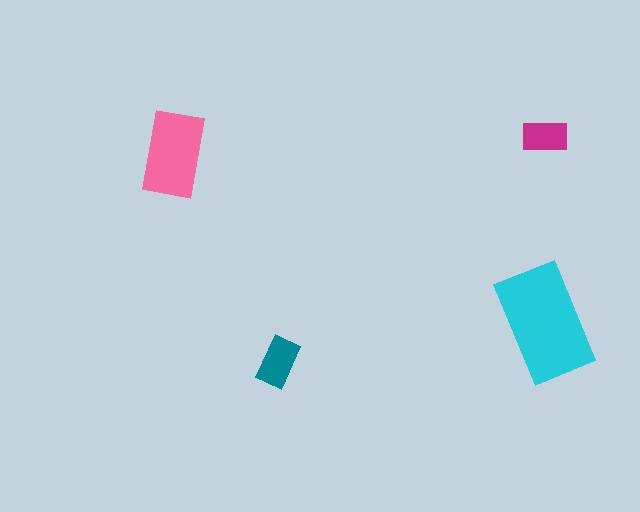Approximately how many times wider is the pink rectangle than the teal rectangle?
About 1.5 times wider.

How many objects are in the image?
There are 4 objects in the image.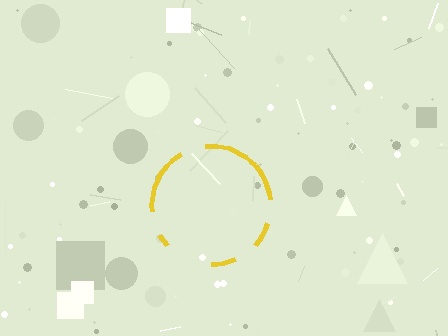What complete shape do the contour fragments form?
The contour fragments form a circle.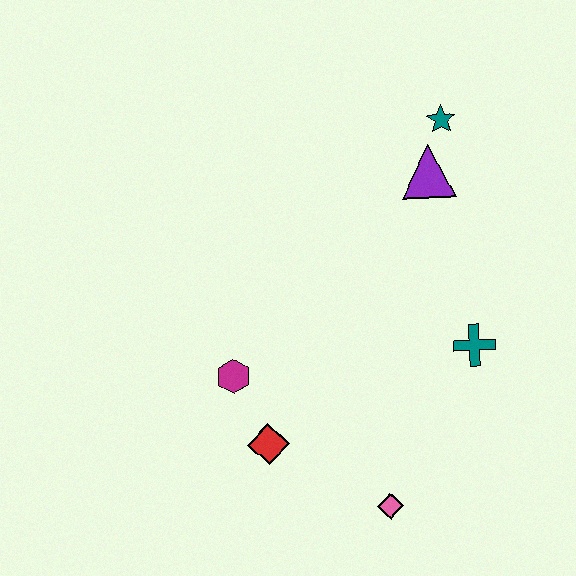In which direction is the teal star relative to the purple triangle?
The teal star is above the purple triangle.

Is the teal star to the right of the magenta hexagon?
Yes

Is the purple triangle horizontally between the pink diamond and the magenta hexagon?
No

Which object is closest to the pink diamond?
The red diamond is closest to the pink diamond.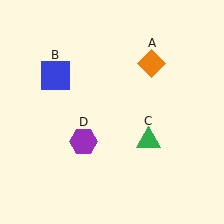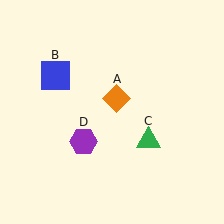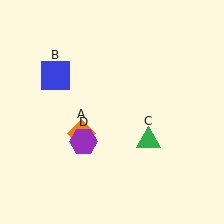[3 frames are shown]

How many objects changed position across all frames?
1 object changed position: orange diamond (object A).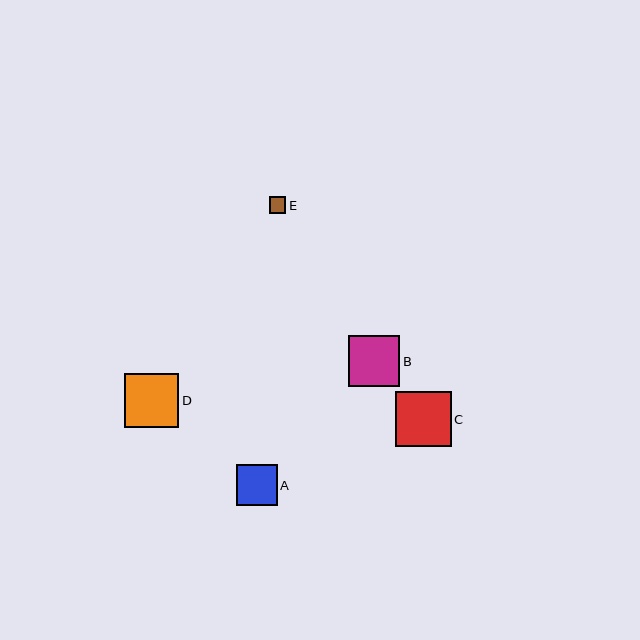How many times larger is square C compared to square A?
Square C is approximately 1.3 times the size of square A.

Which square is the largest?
Square C is the largest with a size of approximately 55 pixels.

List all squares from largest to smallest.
From largest to smallest: C, D, B, A, E.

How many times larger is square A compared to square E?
Square A is approximately 2.5 times the size of square E.